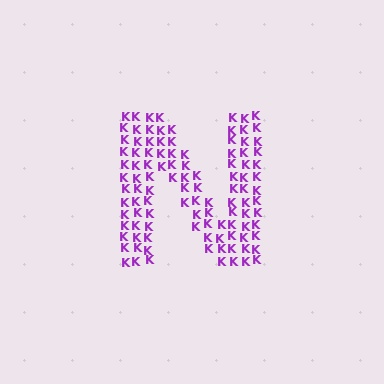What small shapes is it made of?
It is made of small letter K's.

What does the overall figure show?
The overall figure shows the letter N.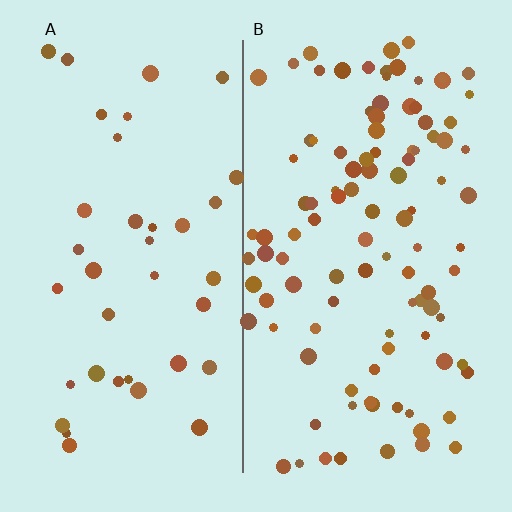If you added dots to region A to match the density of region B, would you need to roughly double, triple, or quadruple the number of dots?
Approximately triple.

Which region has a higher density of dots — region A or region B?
B (the right).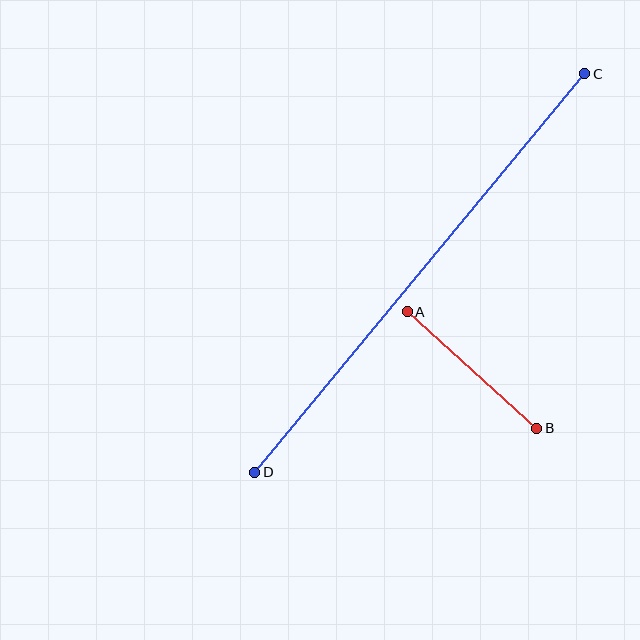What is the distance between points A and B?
The distance is approximately 175 pixels.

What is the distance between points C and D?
The distance is approximately 517 pixels.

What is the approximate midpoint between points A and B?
The midpoint is at approximately (472, 370) pixels.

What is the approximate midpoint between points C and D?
The midpoint is at approximately (420, 273) pixels.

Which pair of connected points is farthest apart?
Points C and D are farthest apart.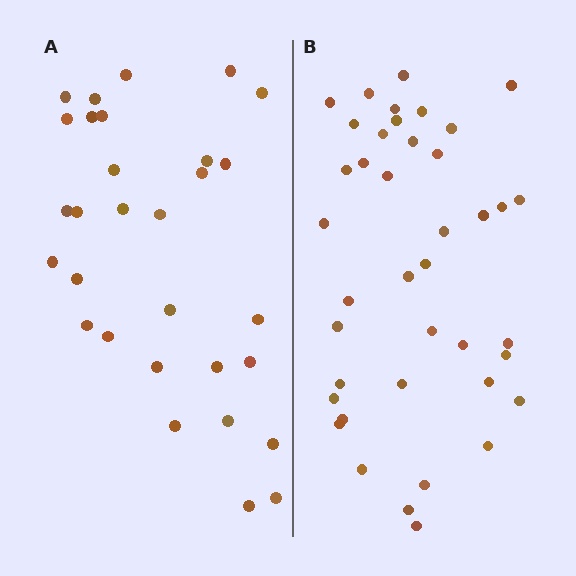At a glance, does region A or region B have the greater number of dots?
Region B (the right region) has more dots.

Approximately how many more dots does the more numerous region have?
Region B has roughly 10 or so more dots than region A.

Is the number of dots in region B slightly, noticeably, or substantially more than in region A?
Region B has noticeably more, but not dramatically so. The ratio is roughly 1.3 to 1.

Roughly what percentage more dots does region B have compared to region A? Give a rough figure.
About 35% more.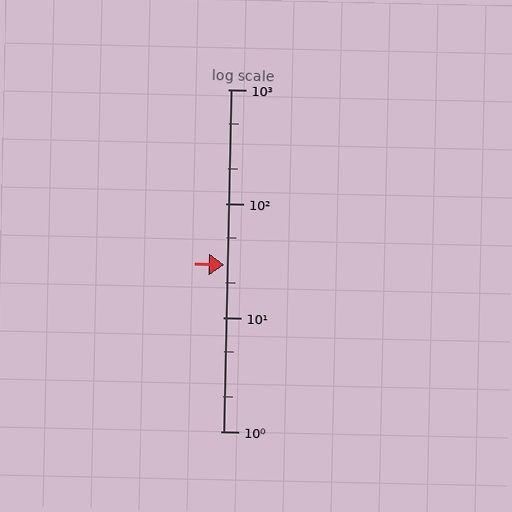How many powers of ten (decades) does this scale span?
The scale spans 3 decades, from 1 to 1000.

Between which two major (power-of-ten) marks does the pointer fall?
The pointer is between 10 and 100.